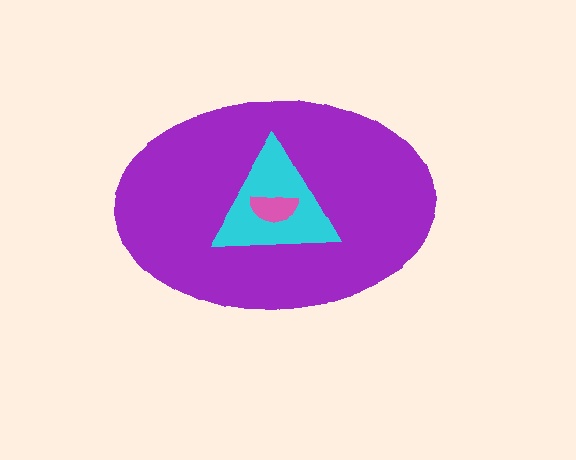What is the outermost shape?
The purple ellipse.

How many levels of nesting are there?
3.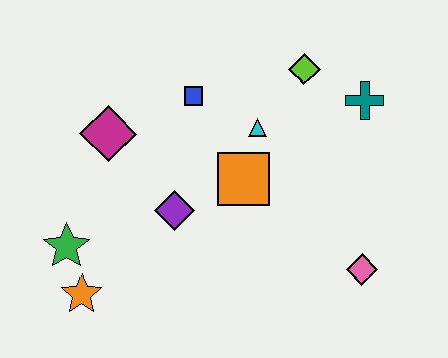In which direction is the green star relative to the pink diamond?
The green star is to the left of the pink diamond.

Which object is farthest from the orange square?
The orange star is farthest from the orange square.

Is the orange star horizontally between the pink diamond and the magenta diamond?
No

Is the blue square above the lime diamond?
No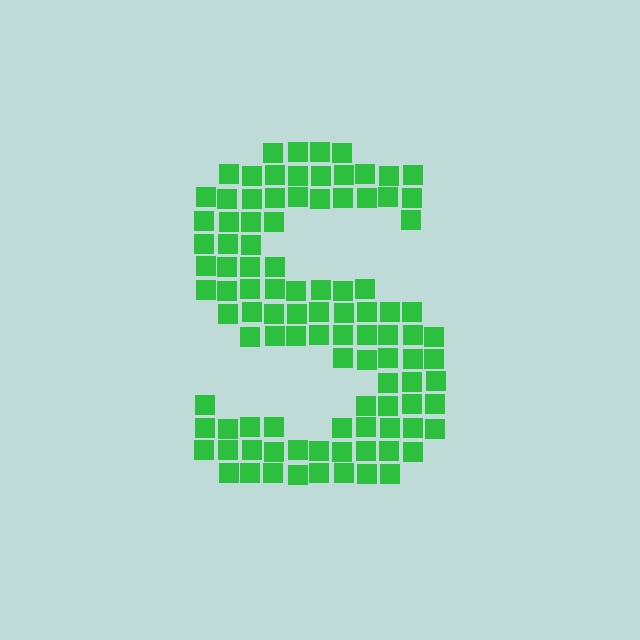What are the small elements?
The small elements are squares.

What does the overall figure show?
The overall figure shows the letter S.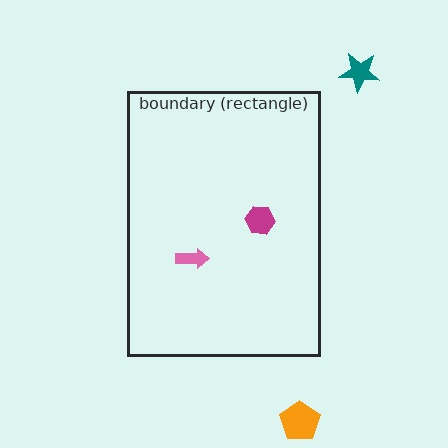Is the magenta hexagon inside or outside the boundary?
Inside.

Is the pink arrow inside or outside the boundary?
Inside.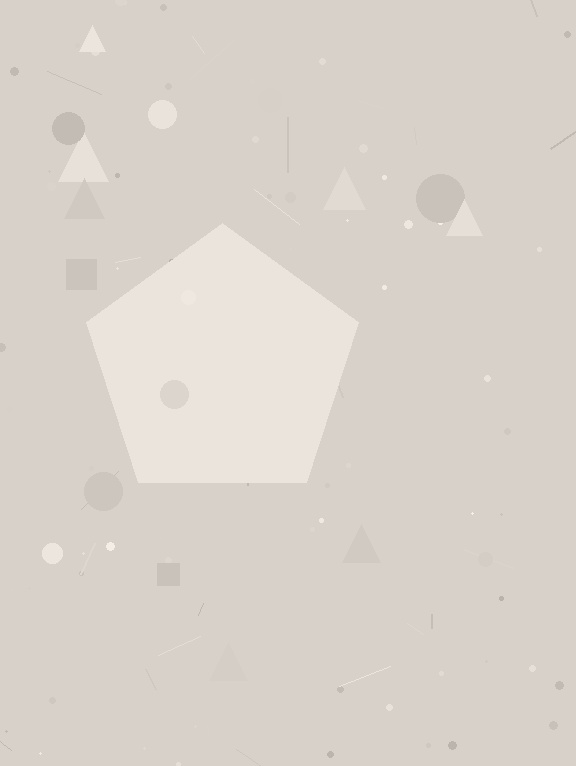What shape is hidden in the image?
A pentagon is hidden in the image.